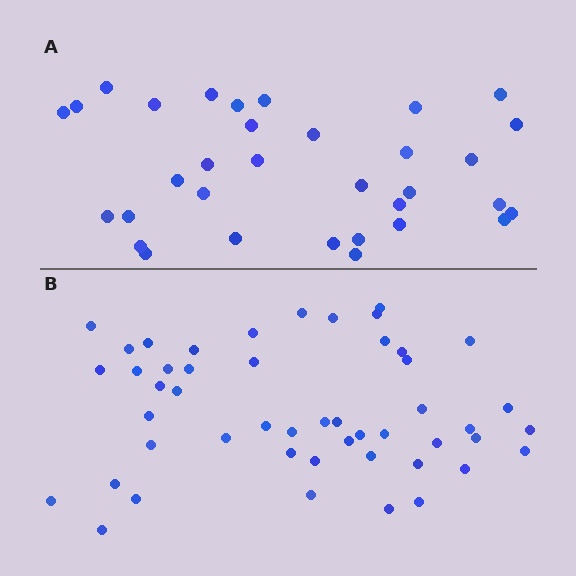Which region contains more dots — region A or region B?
Region B (the bottom region) has more dots.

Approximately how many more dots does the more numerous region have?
Region B has approximately 15 more dots than region A.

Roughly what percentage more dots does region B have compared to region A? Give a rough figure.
About 50% more.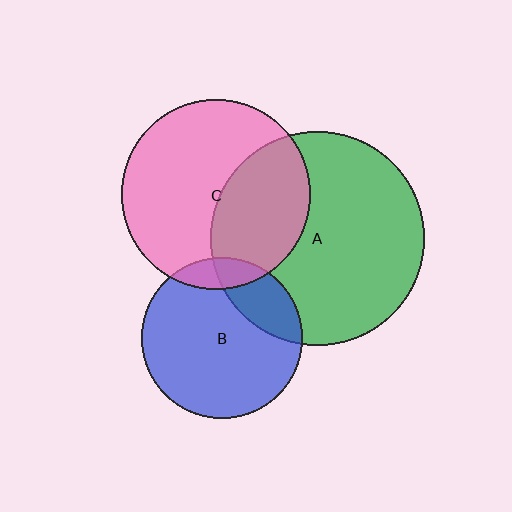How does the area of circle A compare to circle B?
Approximately 1.8 times.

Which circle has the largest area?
Circle A (green).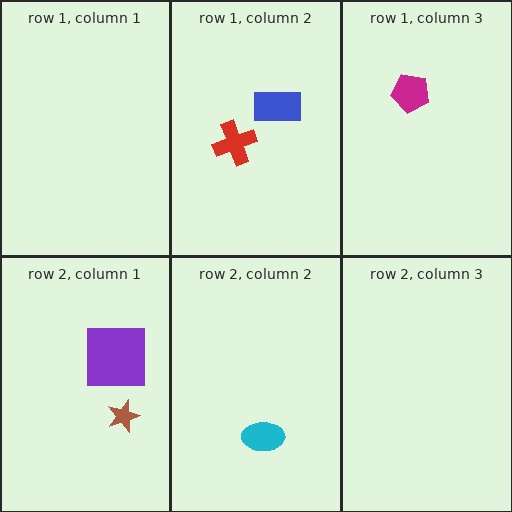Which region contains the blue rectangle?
The row 1, column 2 region.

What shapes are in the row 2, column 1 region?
The brown star, the purple square.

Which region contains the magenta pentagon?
The row 1, column 3 region.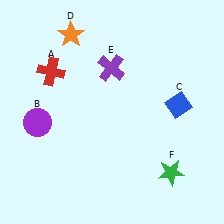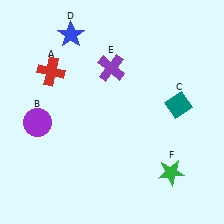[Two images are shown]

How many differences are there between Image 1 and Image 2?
There are 2 differences between the two images.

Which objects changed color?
C changed from blue to teal. D changed from orange to blue.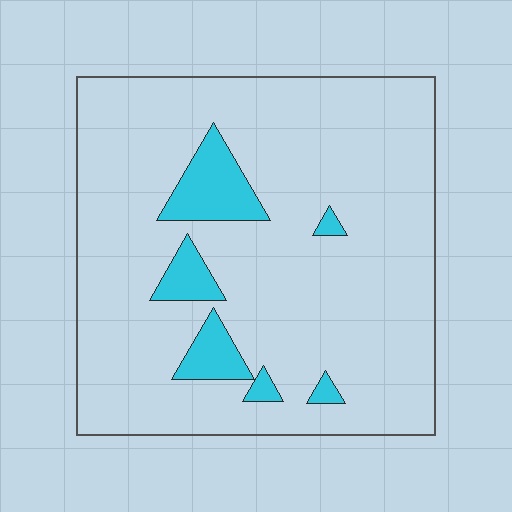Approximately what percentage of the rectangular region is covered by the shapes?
Approximately 10%.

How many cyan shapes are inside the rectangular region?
6.